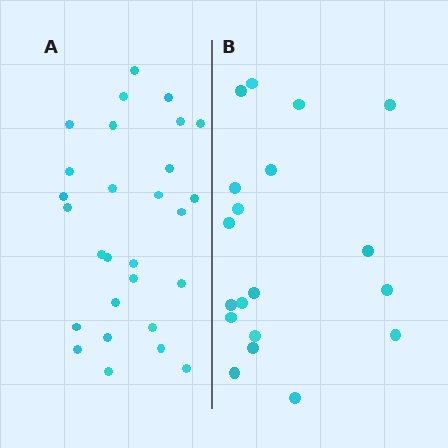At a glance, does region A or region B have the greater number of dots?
Region A (the left region) has more dots.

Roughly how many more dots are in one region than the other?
Region A has roughly 8 or so more dots than region B.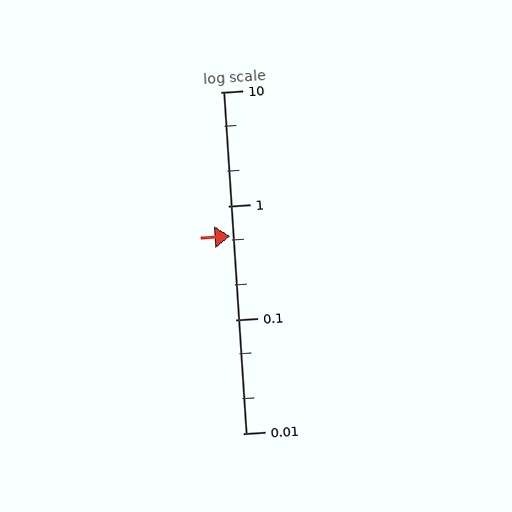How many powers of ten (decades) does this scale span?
The scale spans 3 decades, from 0.01 to 10.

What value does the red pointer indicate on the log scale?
The pointer indicates approximately 0.54.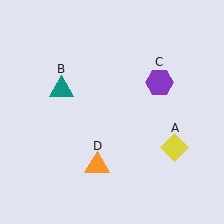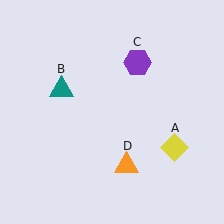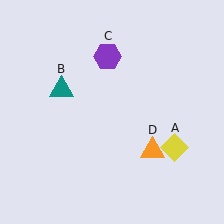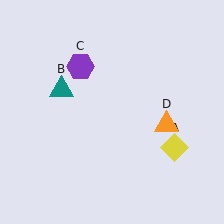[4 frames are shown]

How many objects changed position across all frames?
2 objects changed position: purple hexagon (object C), orange triangle (object D).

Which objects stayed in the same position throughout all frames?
Yellow diamond (object A) and teal triangle (object B) remained stationary.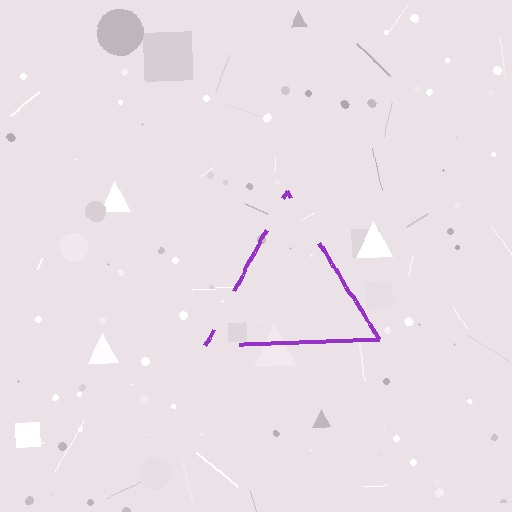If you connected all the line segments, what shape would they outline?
They would outline a triangle.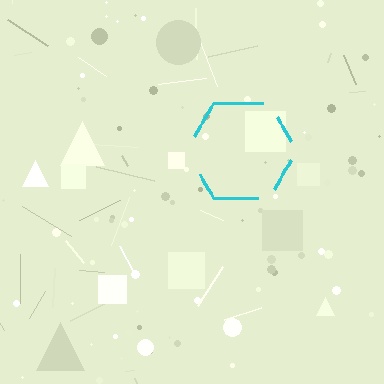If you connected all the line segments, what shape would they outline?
They would outline a hexagon.